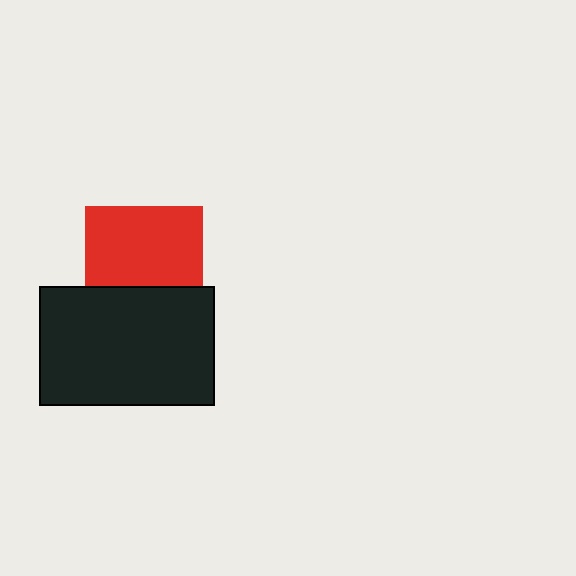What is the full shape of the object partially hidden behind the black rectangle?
The partially hidden object is a red square.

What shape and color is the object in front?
The object in front is a black rectangle.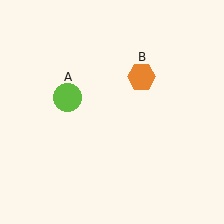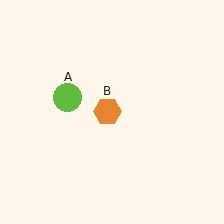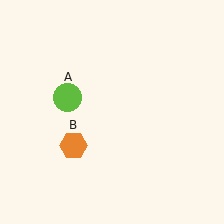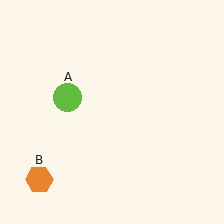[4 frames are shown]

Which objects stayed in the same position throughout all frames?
Lime circle (object A) remained stationary.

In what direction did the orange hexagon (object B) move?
The orange hexagon (object B) moved down and to the left.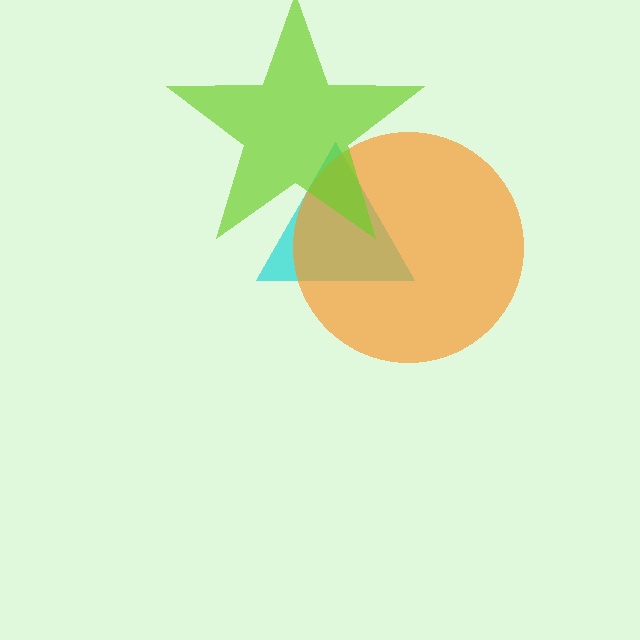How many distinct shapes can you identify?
There are 3 distinct shapes: a cyan triangle, an orange circle, a lime star.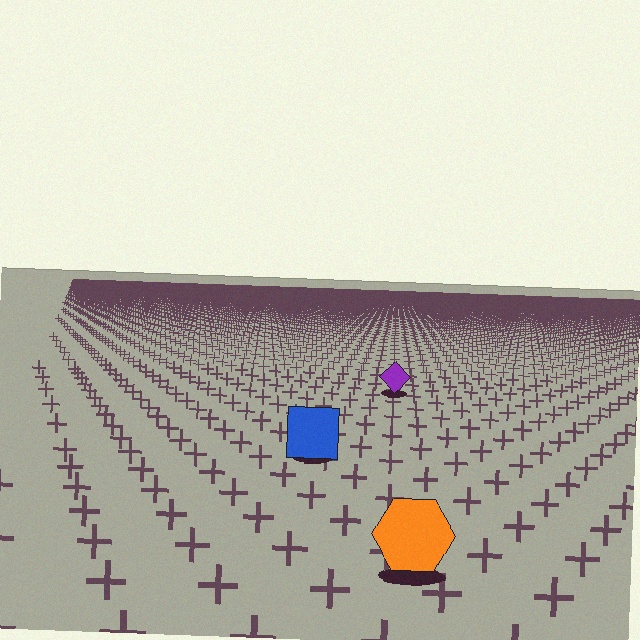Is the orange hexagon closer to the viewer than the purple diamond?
Yes. The orange hexagon is closer — you can tell from the texture gradient: the ground texture is coarser near it.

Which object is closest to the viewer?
The orange hexagon is closest. The texture marks near it are larger and more spread out.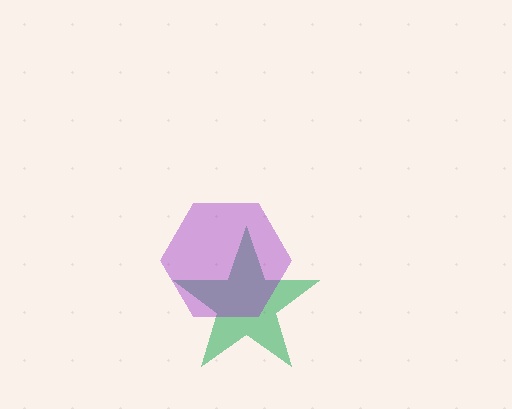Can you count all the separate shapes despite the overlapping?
Yes, there are 2 separate shapes.